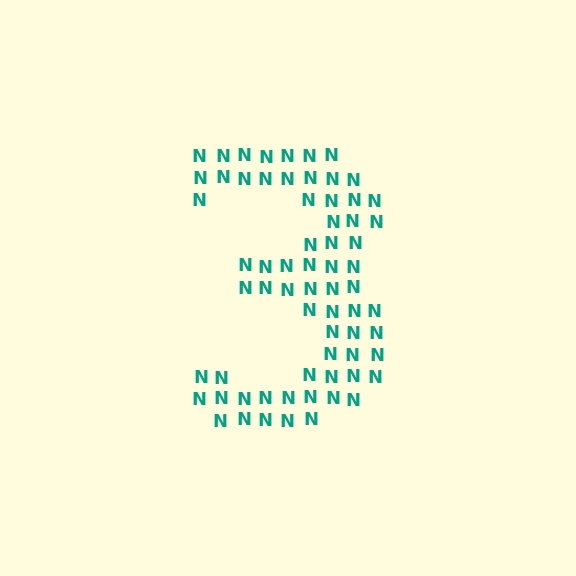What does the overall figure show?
The overall figure shows the digit 3.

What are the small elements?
The small elements are letter N's.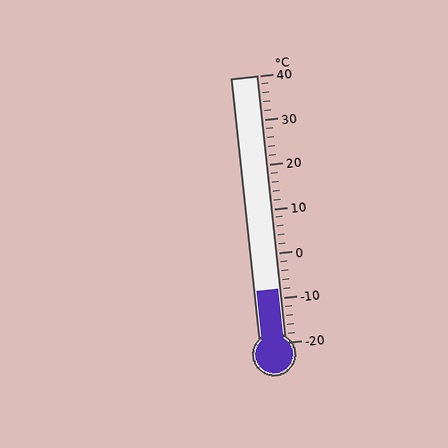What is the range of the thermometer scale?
The thermometer scale ranges from -20°C to 40°C.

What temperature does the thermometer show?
The thermometer shows approximately -8°C.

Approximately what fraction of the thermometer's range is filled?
The thermometer is filled to approximately 20% of its range.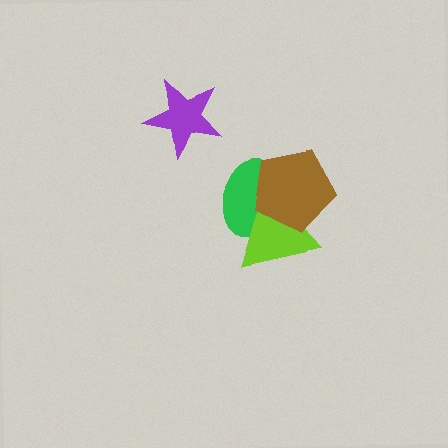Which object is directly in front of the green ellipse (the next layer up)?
The lime triangle is directly in front of the green ellipse.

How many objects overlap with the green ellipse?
2 objects overlap with the green ellipse.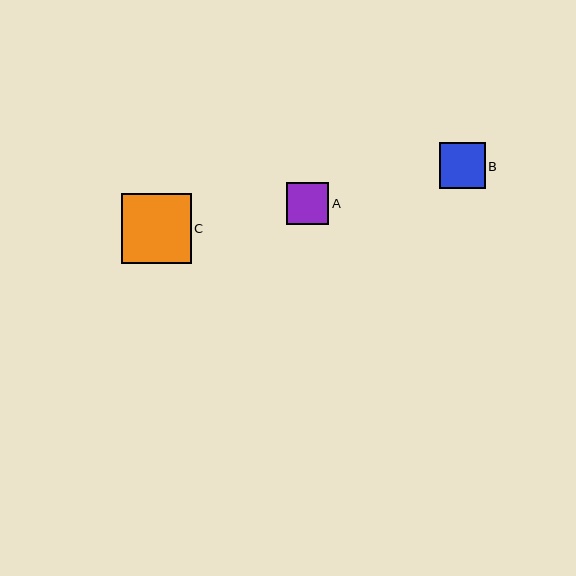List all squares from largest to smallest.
From largest to smallest: C, B, A.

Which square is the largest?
Square C is the largest with a size of approximately 70 pixels.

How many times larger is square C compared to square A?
Square C is approximately 1.7 times the size of square A.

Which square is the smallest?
Square A is the smallest with a size of approximately 42 pixels.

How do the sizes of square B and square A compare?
Square B and square A are approximately the same size.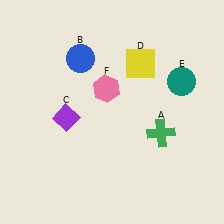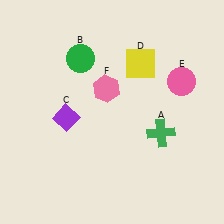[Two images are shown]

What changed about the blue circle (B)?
In Image 1, B is blue. In Image 2, it changed to green.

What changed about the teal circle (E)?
In Image 1, E is teal. In Image 2, it changed to pink.